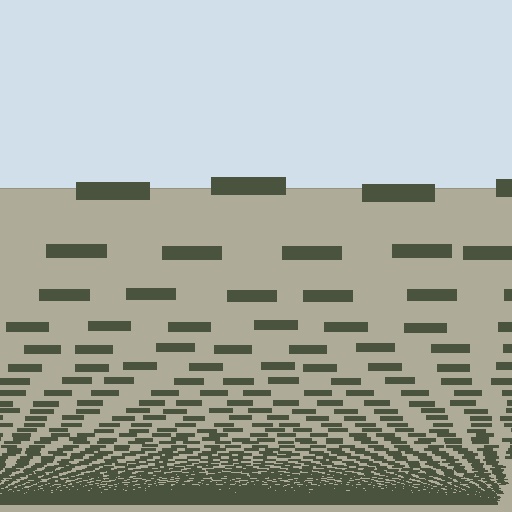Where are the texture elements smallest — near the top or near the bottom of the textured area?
Near the bottom.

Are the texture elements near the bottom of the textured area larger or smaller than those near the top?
Smaller. The gradient is inverted — elements near the bottom are smaller and denser.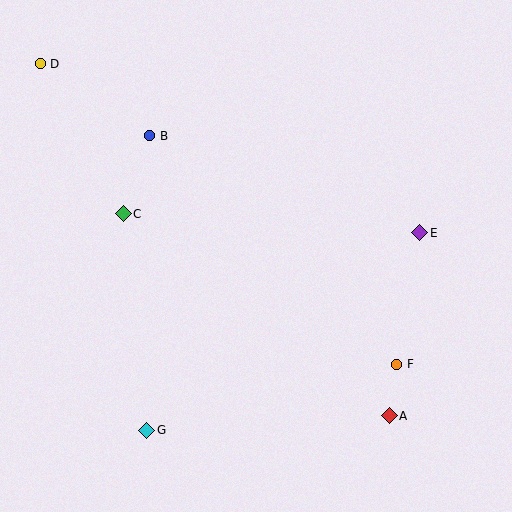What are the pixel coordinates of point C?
Point C is at (123, 214).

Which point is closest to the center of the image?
Point C at (123, 214) is closest to the center.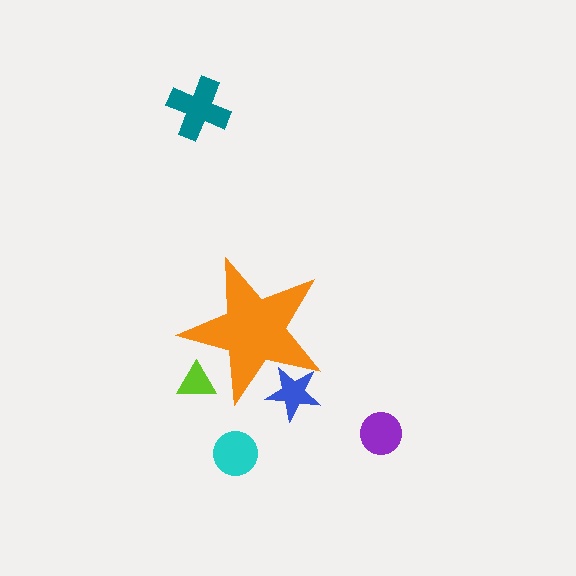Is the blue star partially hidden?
Yes, the blue star is partially hidden behind the orange star.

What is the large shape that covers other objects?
An orange star.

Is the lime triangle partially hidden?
Yes, the lime triangle is partially hidden behind the orange star.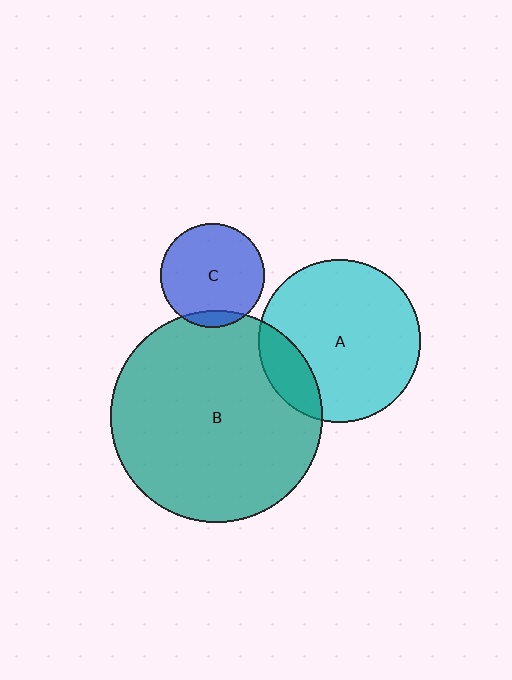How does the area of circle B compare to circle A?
Approximately 1.7 times.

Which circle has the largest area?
Circle B (teal).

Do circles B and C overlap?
Yes.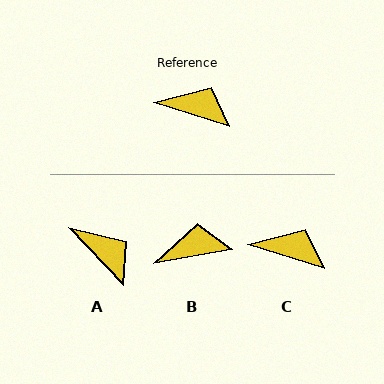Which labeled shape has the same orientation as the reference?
C.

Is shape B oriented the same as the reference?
No, it is off by about 28 degrees.